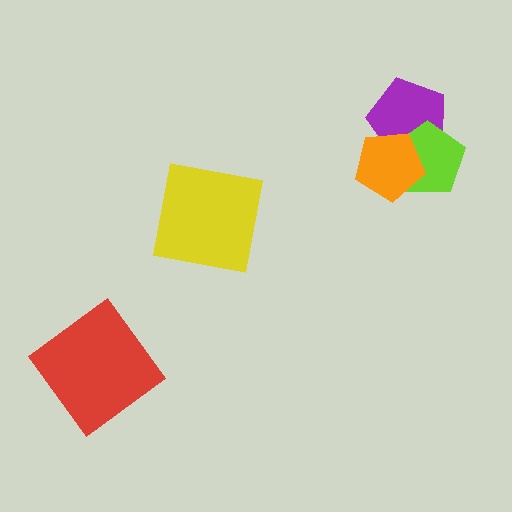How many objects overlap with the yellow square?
0 objects overlap with the yellow square.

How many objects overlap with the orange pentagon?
2 objects overlap with the orange pentagon.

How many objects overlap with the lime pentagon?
2 objects overlap with the lime pentagon.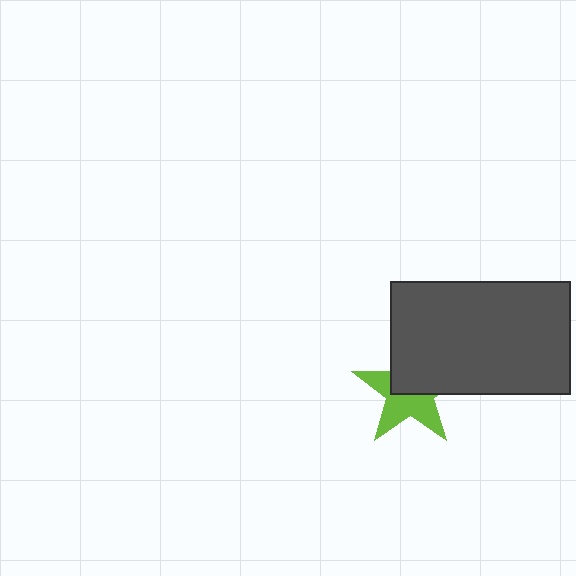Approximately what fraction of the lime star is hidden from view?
Roughly 48% of the lime star is hidden behind the dark gray rectangle.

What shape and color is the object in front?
The object in front is a dark gray rectangle.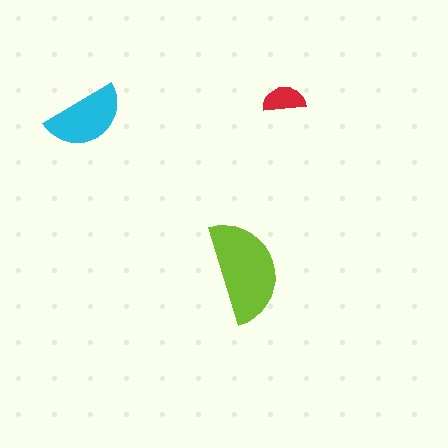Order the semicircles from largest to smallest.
the lime one, the cyan one, the red one.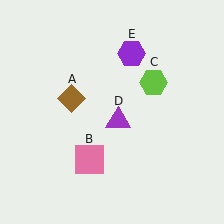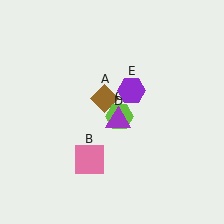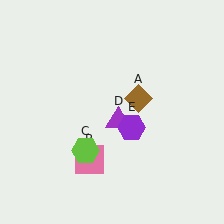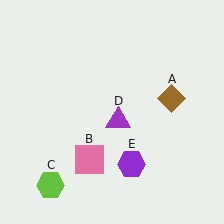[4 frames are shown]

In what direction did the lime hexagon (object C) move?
The lime hexagon (object C) moved down and to the left.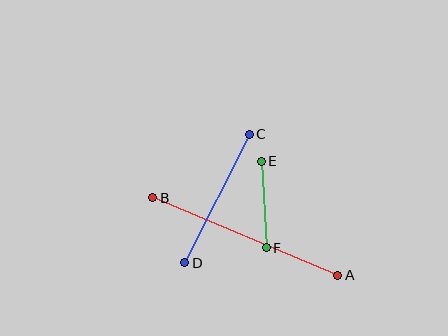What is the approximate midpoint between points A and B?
The midpoint is at approximately (245, 236) pixels.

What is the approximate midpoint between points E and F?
The midpoint is at approximately (264, 204) pixels.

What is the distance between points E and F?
The distance is approximately 87 pixels.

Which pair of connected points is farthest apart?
Points A and B are farthest apart.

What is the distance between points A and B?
The distance is approximately 201 pixels.